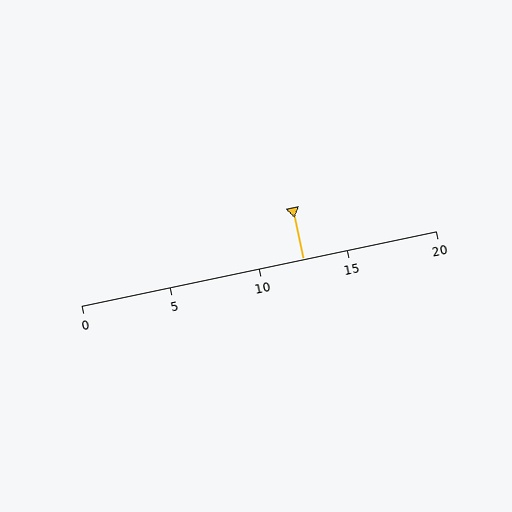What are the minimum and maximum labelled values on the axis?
The axis runs from 0 to 20.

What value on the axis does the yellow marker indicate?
The marker indicates approximately 12.5.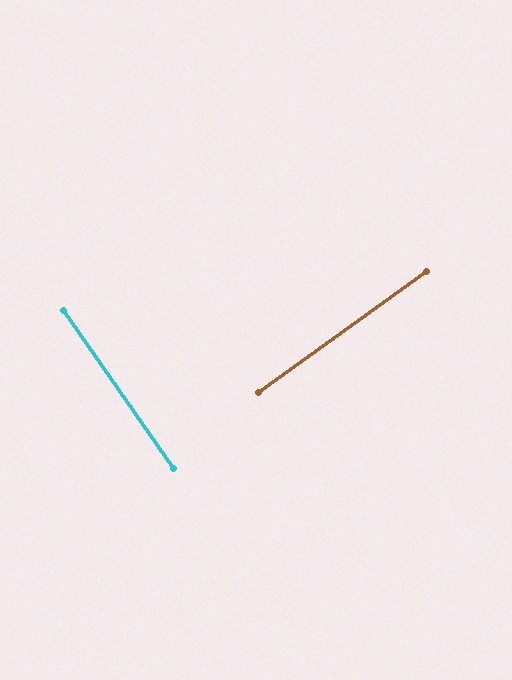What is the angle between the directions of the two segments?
Approximately 89 degrees.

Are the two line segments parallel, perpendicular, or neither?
Perpendicular — they meet at approximately 89°.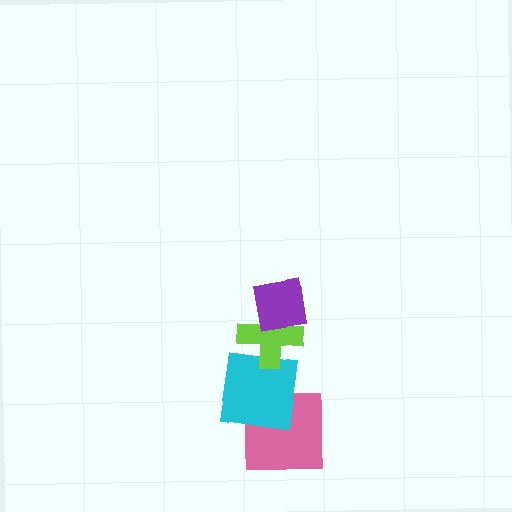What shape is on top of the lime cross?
The purple square is on top of the lime cross.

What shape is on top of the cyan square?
The lime cross is on top of the cyan square.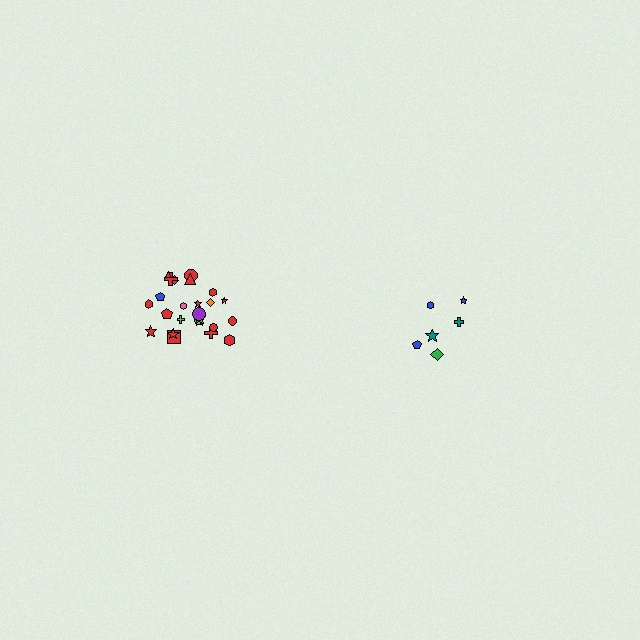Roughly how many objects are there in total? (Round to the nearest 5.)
Roughly 30 objects in total.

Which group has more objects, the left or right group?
The left group.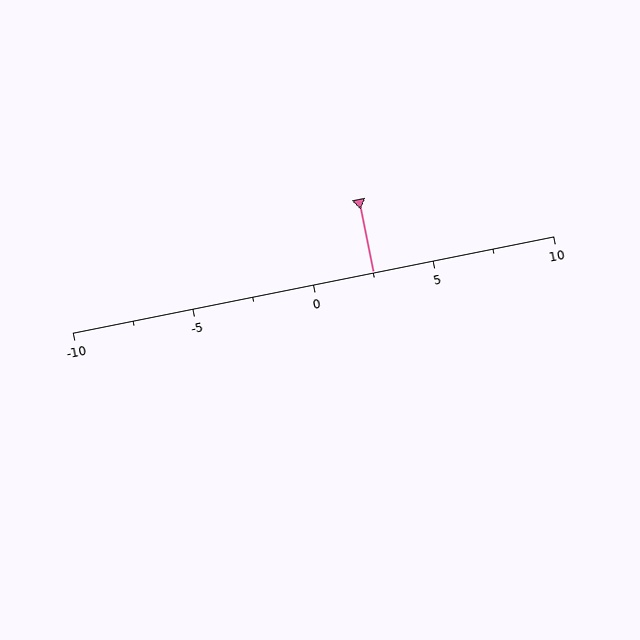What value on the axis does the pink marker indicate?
The marker indicates approximately 2.5.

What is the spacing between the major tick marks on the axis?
The major ticks are spaced 5 apart.